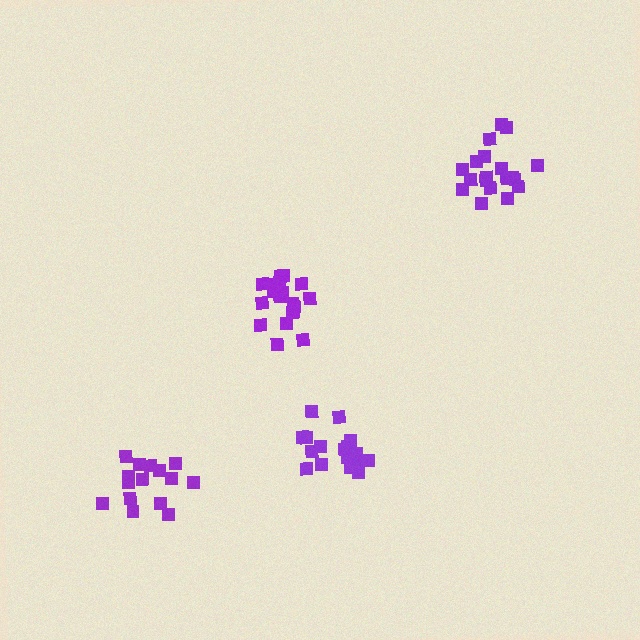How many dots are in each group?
Group 1: 19 dots, Group 2: 15 dots, Group 3: 18 dots, Group 4: 19 dots (71 total).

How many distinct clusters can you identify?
There are 4 distinct clusters.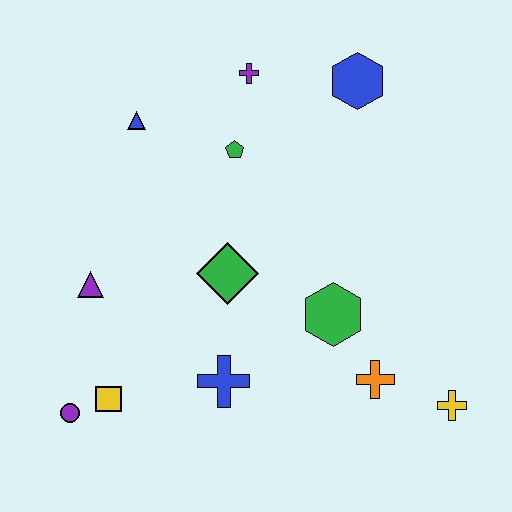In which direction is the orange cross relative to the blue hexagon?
The orange cross is below the blue hexagon.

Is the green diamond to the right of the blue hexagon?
No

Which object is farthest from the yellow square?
The blue hexagon is farthest from the yellow square.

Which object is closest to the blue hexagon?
The purple cross is closest to the blue hexagon.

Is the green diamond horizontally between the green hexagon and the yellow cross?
No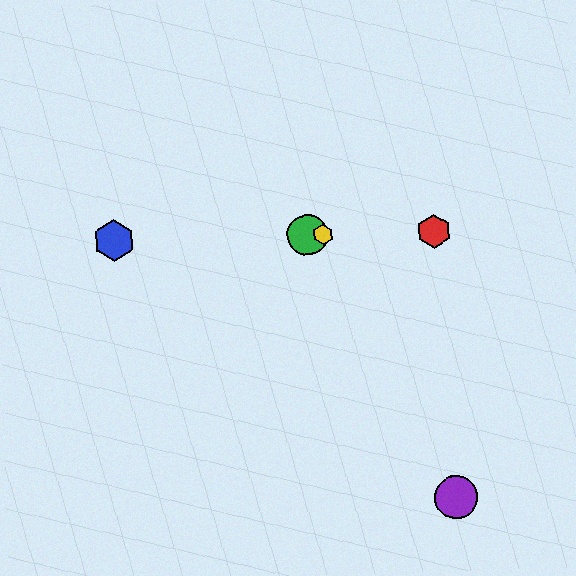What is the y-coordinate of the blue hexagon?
The blue hexagon is at y≈241.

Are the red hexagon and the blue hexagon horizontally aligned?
Yes, both are at y≈231.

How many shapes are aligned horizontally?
4 shapes (the red hexagon, the blue hexagon, the green circle, the yellow hexagon) are aligned horizontally.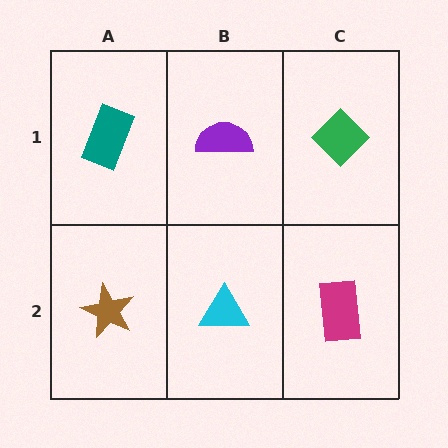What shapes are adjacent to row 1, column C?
A magenta rectangle (row 2, column C), a purple semicircle (row 1, column B).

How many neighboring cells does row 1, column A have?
2.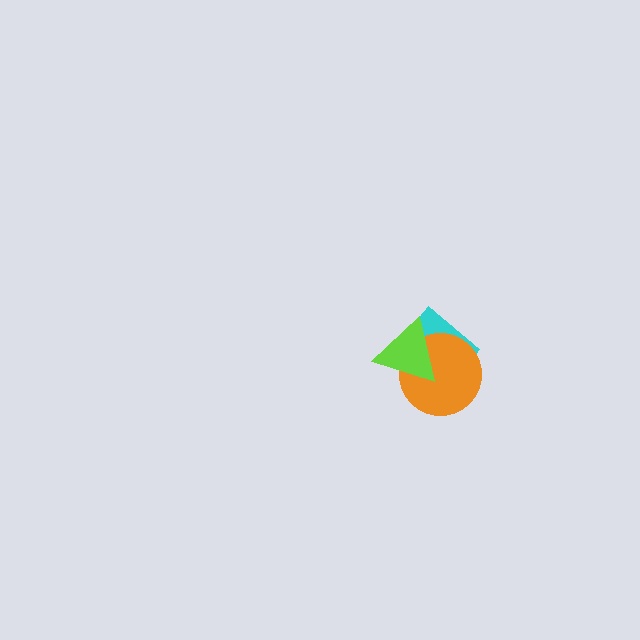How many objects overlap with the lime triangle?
2 objects overlap with the lime triangle.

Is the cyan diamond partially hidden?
Yes, it is partially covered by another shape.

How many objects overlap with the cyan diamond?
2 objects overlap with the cyan diamond.